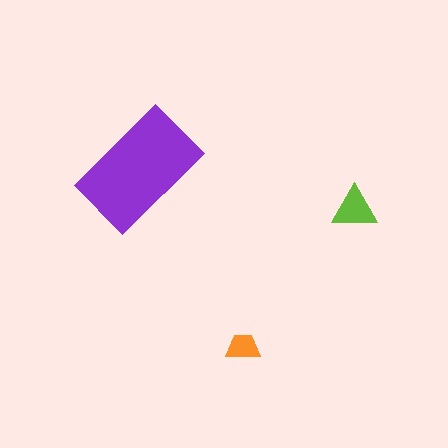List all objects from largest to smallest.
The purple rectangle, the lime triangle, the orange trapezoid.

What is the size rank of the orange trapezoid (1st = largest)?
3rd.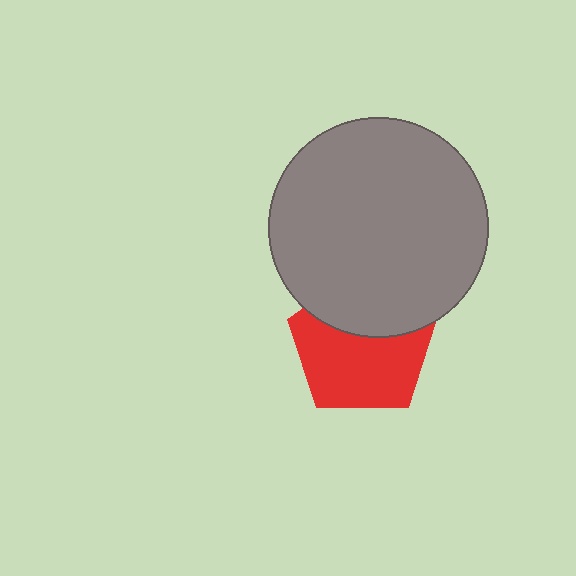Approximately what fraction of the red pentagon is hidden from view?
Roughly 37% of the red pentagon is hidden behind the gray circle.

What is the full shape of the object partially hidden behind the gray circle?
The partially hidden object is a red pentagon.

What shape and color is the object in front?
The object in front is a gray circle.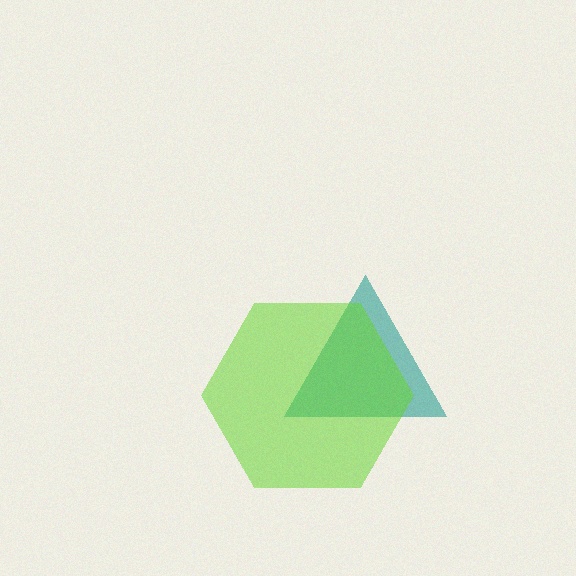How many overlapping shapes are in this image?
There are 2 overlapping shapes in the image.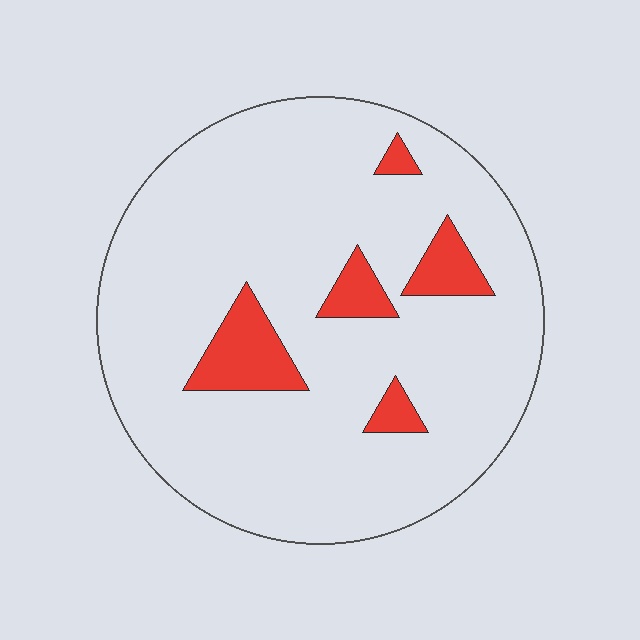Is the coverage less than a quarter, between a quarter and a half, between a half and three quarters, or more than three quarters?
Less than a quarter.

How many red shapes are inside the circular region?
5.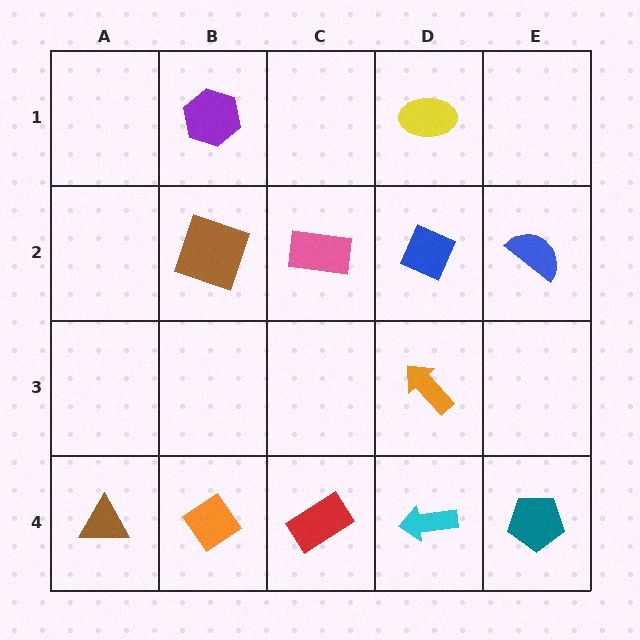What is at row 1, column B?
A purple hexagon.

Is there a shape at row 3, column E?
No, that cell is empty.